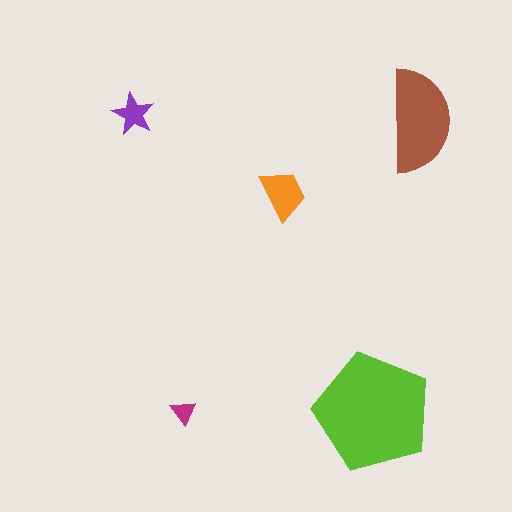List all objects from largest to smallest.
The lime pentagon, the brown semicircle, the orange trapezoid, the purple star, the magenta triangle.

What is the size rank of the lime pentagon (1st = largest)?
1st.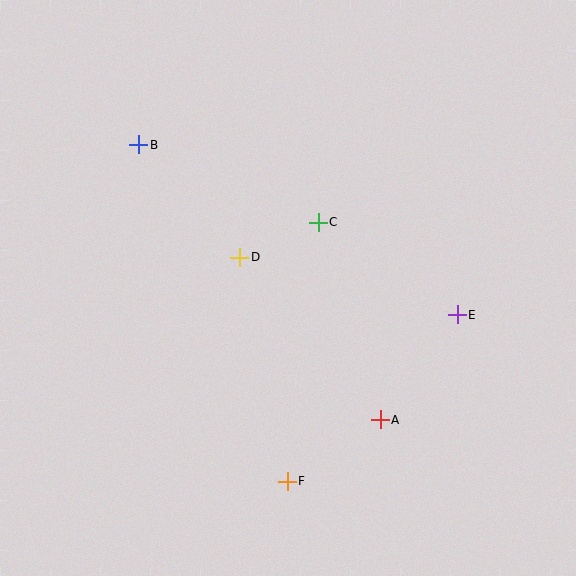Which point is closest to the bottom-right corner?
Point A is closest to the bottom-right corner.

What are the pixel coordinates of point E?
Point E is at (457, 315).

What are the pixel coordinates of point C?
Point C is at (318, 222).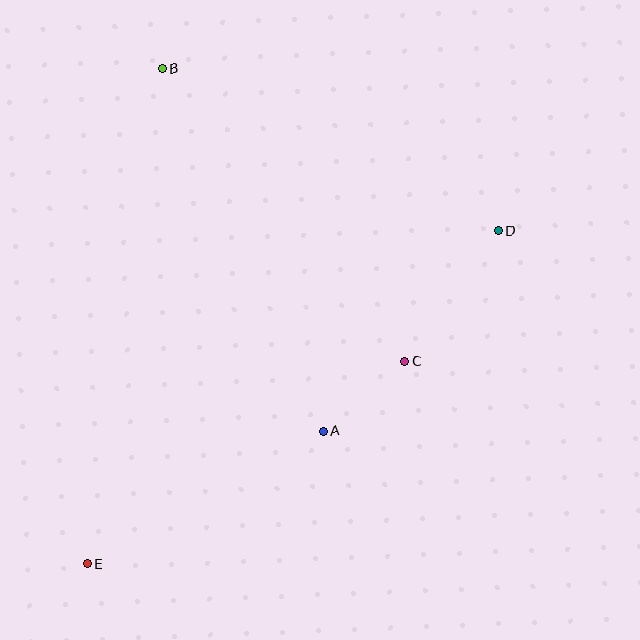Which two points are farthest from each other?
Points D and E are farthest from each other.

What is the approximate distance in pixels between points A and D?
The distance between A and D is approximately 266 pixels.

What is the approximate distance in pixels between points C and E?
The distance between C and E is approximately 376 pixels.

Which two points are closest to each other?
Points A and C are closest to each other.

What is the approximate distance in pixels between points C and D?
The distance between C and D is approximately 161 pixels.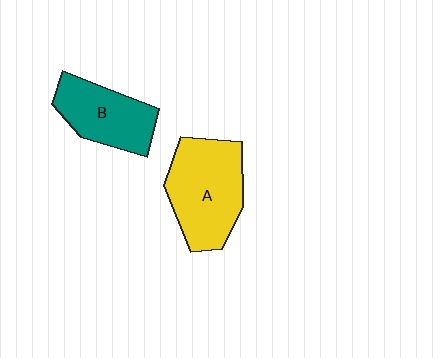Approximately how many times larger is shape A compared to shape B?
Approximately 1.3 times.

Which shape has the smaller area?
Shape B (teal).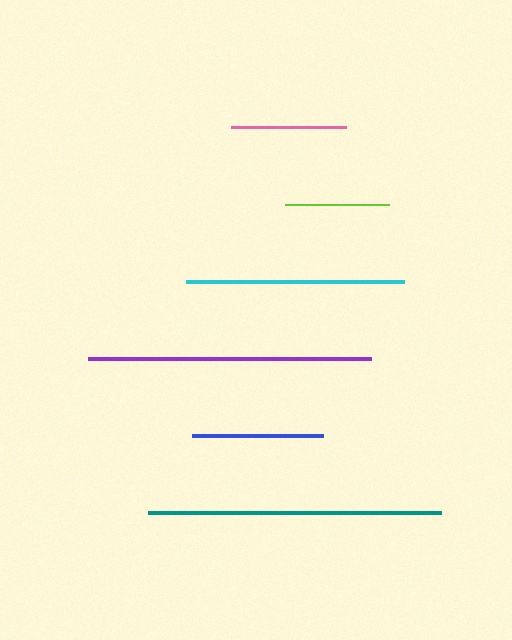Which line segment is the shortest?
The lime line is the shortest at approximately 103 pixels.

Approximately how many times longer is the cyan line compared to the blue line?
The cyan line is approximately 1.7 times the length of the blue line.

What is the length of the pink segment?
The pink segment is approximately 115 pixels long.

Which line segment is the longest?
The teal line is the longest at approximately 293 pixels.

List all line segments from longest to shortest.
From longest to shortest: teal, purple, cyan, blue, pink, lime.